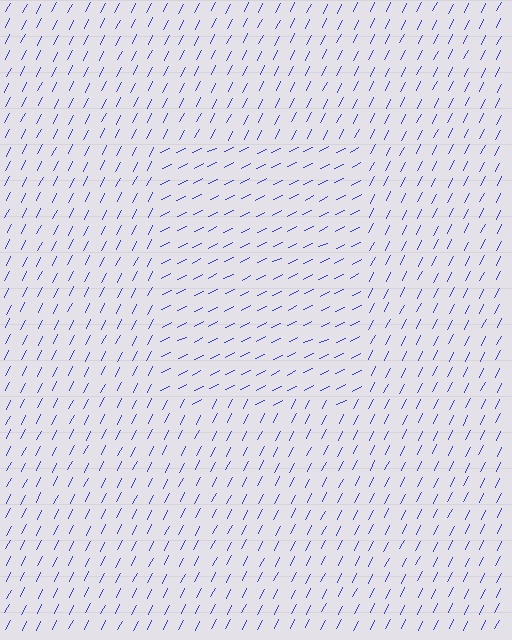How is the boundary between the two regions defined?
The boundary is defined purely by a change in line orientation (approximately 38 degrees difference). All lines are the same color and thickness.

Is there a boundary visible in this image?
Yes, there is a texture boundary formed by a change in line orientation.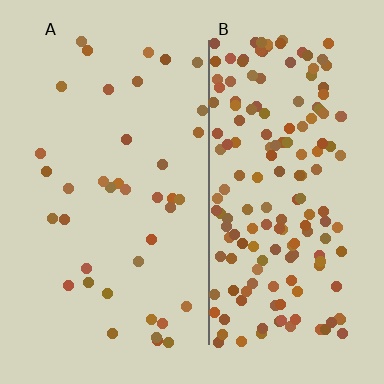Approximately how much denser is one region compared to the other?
Approximately 4.3× — region B over region A.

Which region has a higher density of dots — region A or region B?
B (the right).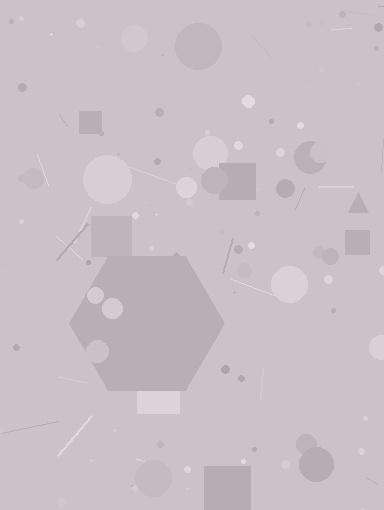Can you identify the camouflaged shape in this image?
The camouflaged shape is a hexagon.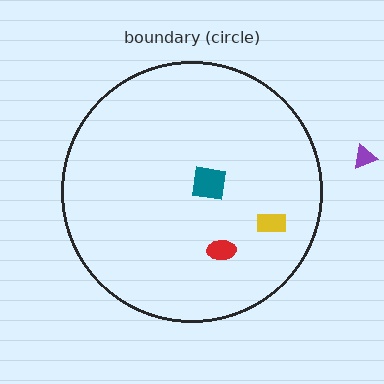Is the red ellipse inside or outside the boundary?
Inside.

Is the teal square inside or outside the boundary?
Inside.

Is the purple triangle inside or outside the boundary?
Outside.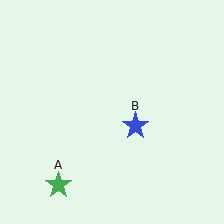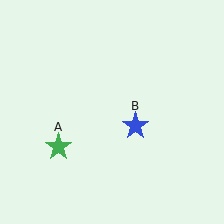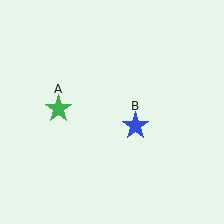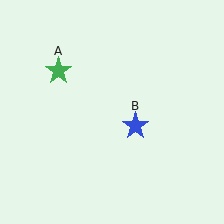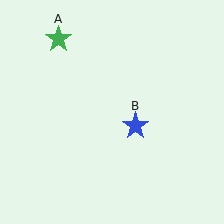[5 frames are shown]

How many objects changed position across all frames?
1 object changed position: green star (object A).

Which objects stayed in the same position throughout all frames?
Blue star (object B) remained stationary.